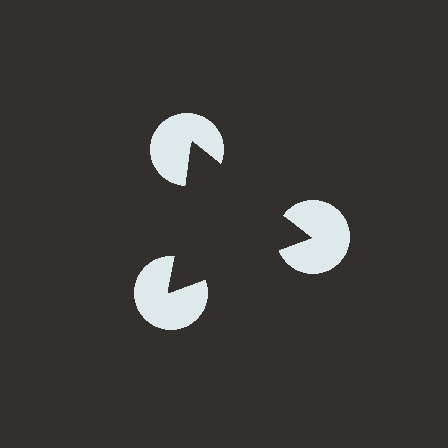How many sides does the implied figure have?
3 sides.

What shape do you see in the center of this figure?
An illusory triangle — its edges are inferred from the aligned wedge cuts in the pac-man discs, not physically drawn.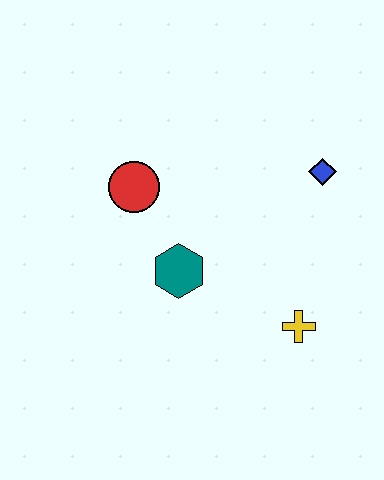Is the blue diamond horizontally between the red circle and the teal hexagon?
No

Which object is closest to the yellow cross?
The teal hexagon is closest to the yellow cross.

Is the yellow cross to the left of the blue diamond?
Yes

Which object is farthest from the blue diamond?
The red circle is farthest from the blue diamond.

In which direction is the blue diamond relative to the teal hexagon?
The blue diamond is to the right of the teal hexagon.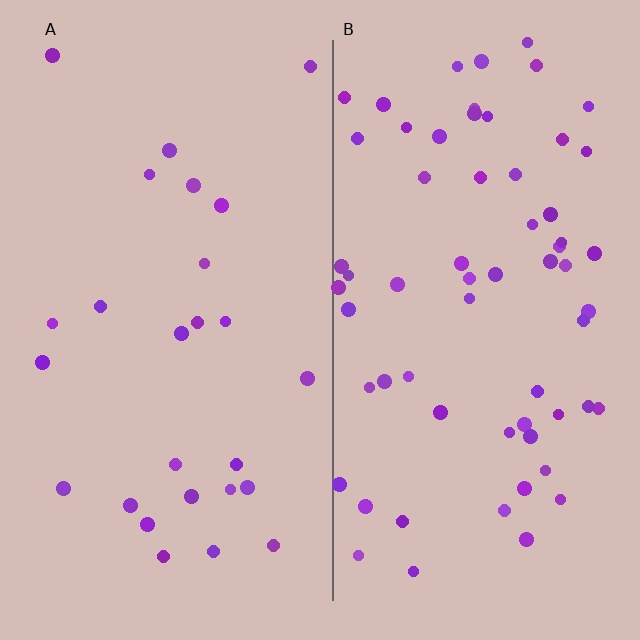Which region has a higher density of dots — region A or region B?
B (the right).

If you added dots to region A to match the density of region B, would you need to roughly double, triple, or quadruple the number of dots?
Approximately triple.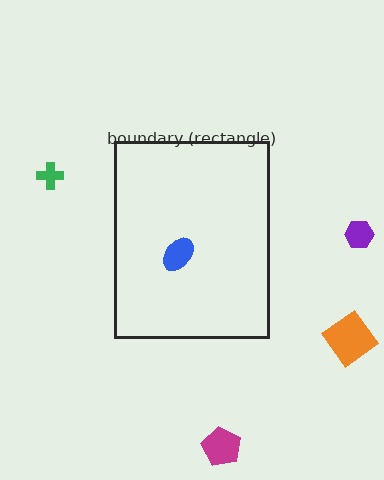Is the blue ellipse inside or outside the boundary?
Inside.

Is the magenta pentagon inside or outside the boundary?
Outside.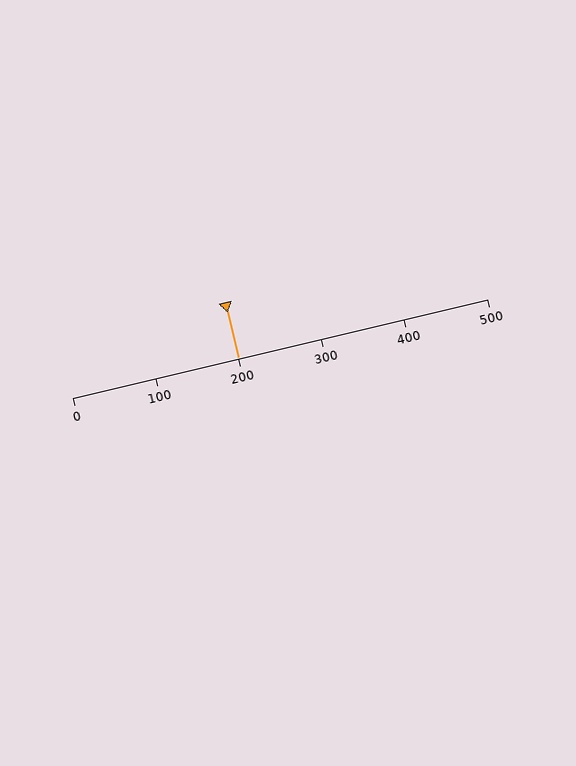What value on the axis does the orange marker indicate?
The marker indicates approximately 200.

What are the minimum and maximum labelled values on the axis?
The axis runs from 0 to 500.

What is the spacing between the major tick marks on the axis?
The major ticks are spaced 100 apart.